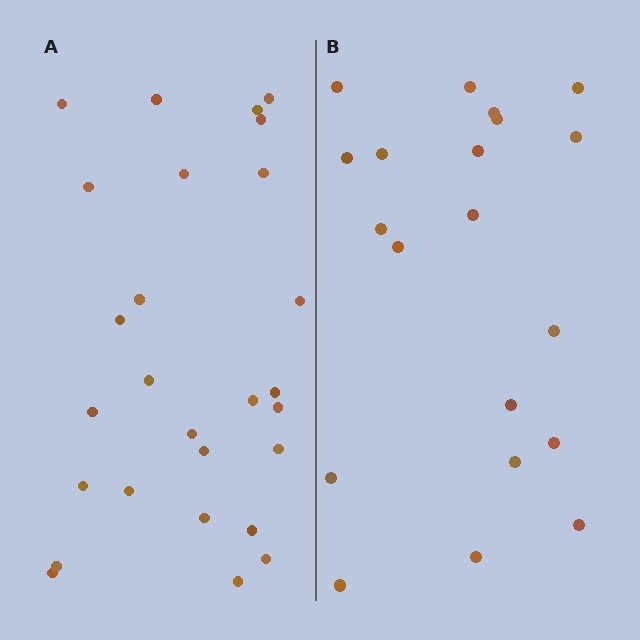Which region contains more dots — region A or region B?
Region A (the left region) has more dots.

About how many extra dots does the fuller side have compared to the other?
Region A has roughly 8 or so more dots than region B.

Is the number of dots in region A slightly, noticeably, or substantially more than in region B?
Region A has noticeably more, but not dramatically so. The ratio is roughly 1.4 to 1.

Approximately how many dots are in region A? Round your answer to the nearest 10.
About 30 dots. (The exact count is 27, which rounds to 30.)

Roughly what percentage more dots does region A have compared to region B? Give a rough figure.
About 35% more.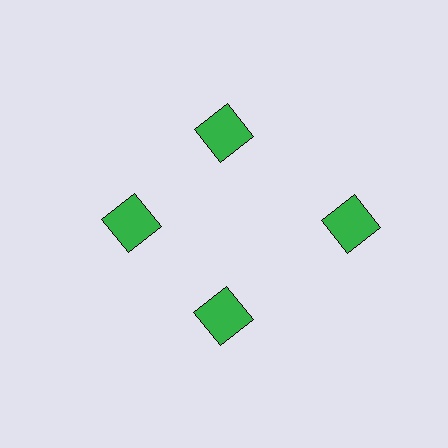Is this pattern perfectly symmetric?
No. The 4 green squares are arranged in a ring, but one element near the 3 o'clock position is pushed outward from the center, breaking the 4-fold rotational symmetry.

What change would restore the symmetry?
The symmetry would be restored by moving it inward, back onto the ring so that all 4 squares sit at equal angles and equal distance from the center.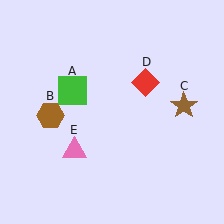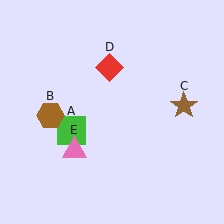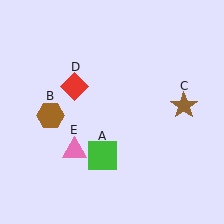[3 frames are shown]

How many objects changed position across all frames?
2 objects changed position: green square (object A), red diamond (object D).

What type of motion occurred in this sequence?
The green square (object A), red diamond (object D) rotated counterclockwise around the center of the scene.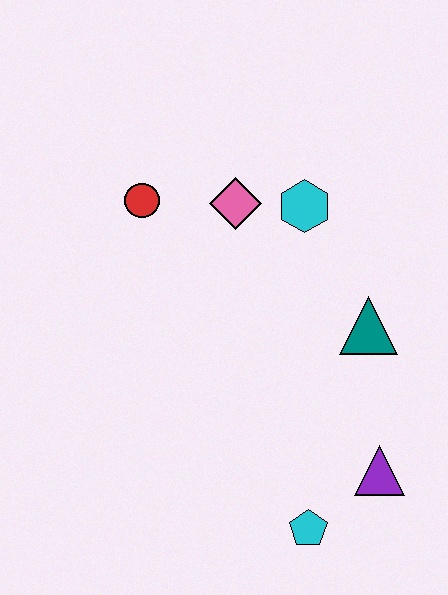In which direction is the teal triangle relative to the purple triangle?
The teal triangle is above the purple triangle.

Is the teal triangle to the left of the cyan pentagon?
No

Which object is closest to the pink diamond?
The cyan hexagon is closest to the pink diamond.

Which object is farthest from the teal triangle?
The red circle is farthest from the teal triangle.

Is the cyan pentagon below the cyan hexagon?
Yes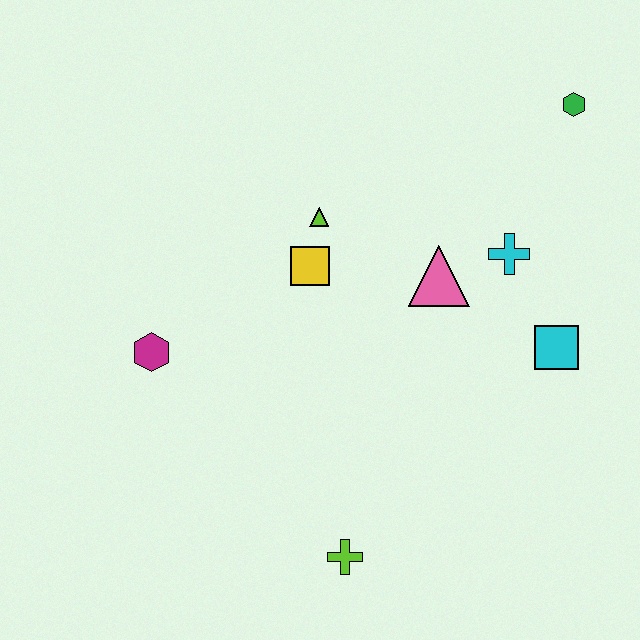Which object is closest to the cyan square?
The cyan cross is closest to the cyan square.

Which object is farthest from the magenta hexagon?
The green hexagon is farthest from the magenta hexagon.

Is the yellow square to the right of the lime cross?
No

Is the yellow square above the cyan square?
Yes